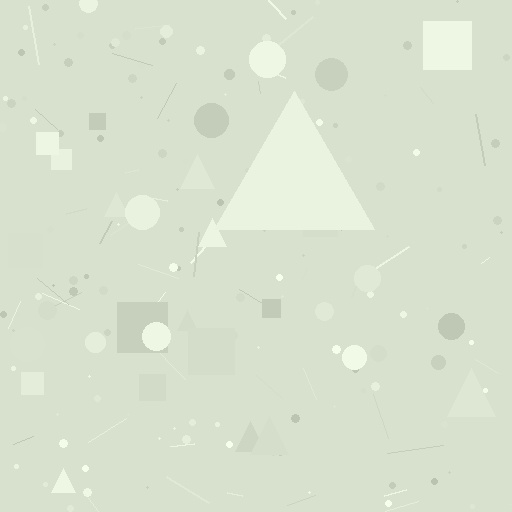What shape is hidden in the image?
A triangle is hidden in the image.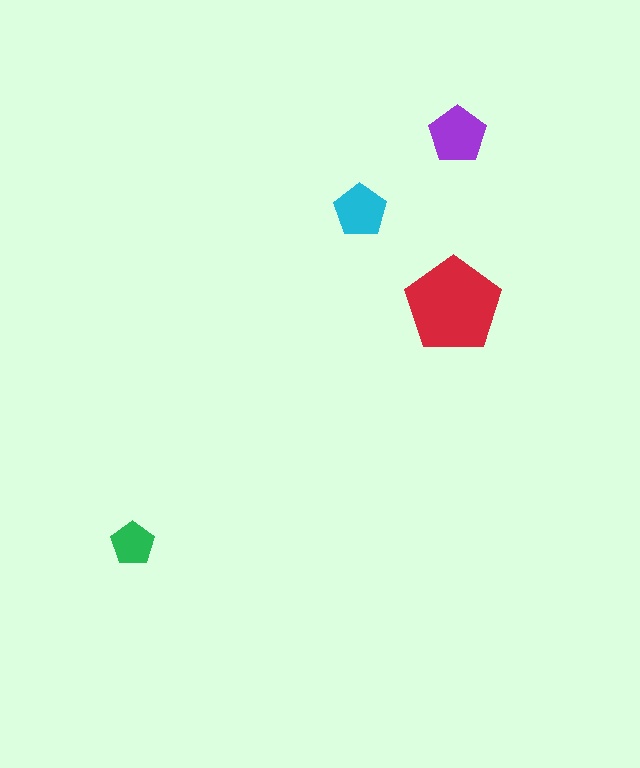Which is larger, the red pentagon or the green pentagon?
The red one.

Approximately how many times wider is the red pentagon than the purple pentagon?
About 1.5 times wider.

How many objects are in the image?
There are 4 objects in the image.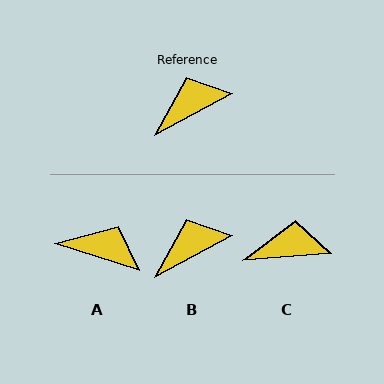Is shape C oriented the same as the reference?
No, it is off by about 23 degrees.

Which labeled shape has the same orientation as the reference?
B.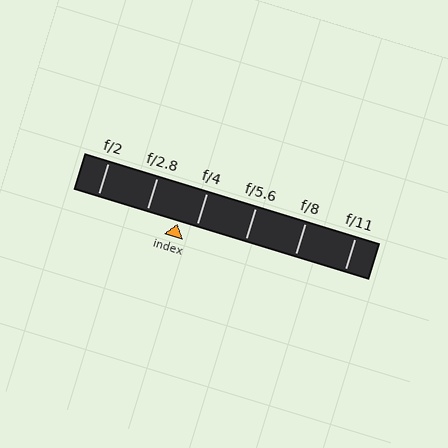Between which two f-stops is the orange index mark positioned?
The index mark is between f/2.8 and f/4.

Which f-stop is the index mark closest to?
The index mark is closest to f/4.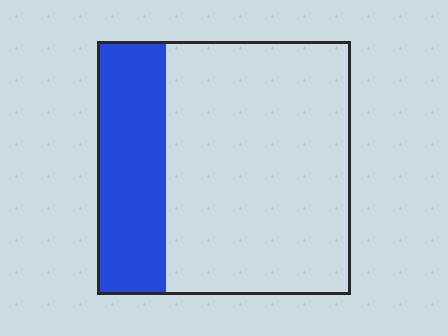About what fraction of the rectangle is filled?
About one quarter (1/4).